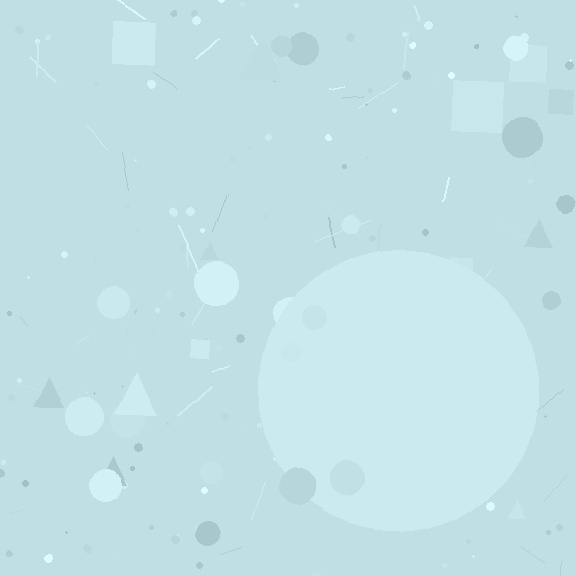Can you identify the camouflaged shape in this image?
The camouflaged shape is a circle.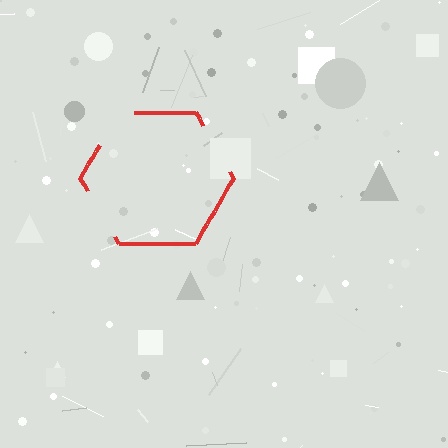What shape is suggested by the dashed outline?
The dashed outline suggests a hexagon.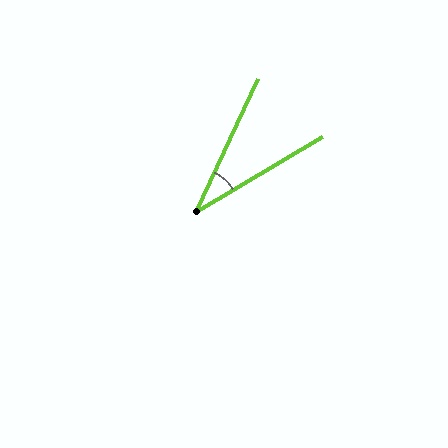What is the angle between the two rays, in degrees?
Approximately 34 degrees.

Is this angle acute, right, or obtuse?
It is acute.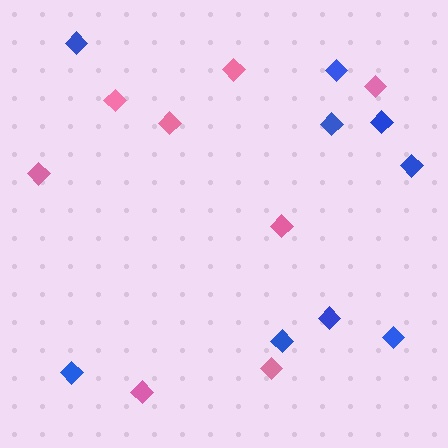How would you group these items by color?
There are 2 groups: one group of blue diamonds (9) and one group of pink diamonds (8).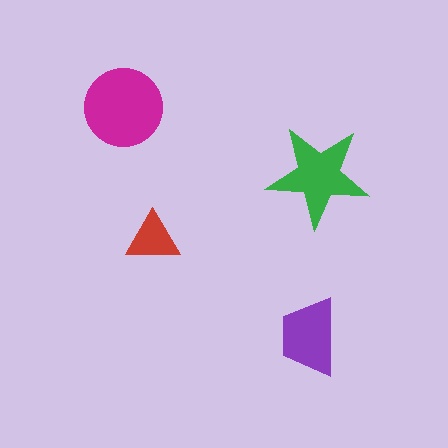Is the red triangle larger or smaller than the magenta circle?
Smaller.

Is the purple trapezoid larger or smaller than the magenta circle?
Smaller.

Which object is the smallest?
The red triangle.